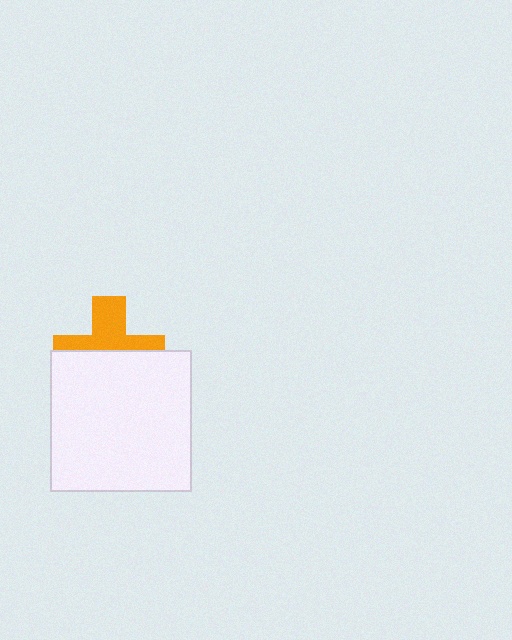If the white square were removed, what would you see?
You would see the complete orange cross.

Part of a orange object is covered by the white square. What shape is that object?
It is a cross.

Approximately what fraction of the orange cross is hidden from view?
Roughly 55% of the orange cross is hidden behind the white square.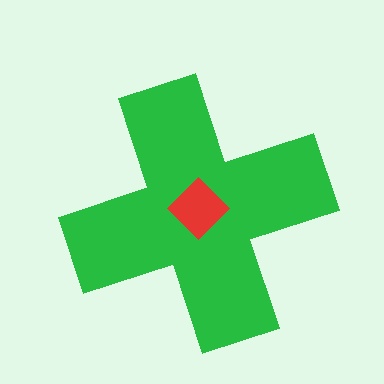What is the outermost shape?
The green cross.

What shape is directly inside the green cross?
The red diamond.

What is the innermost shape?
The red diamond.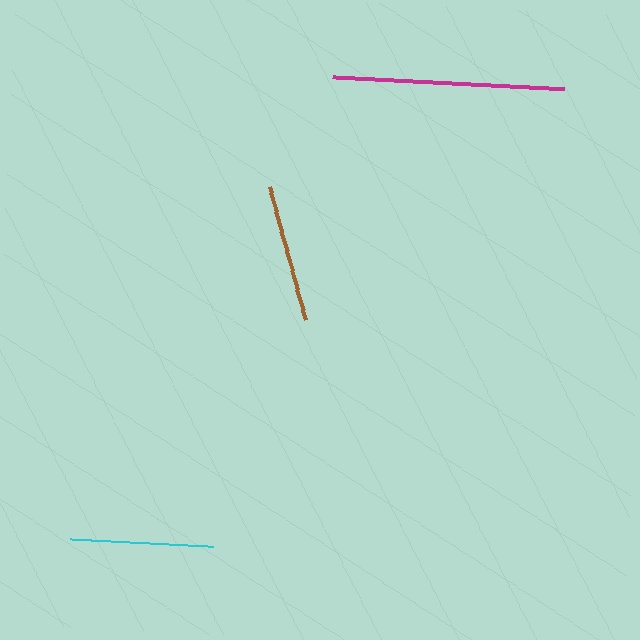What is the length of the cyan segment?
The cyan segment is approximately 143 pixels long.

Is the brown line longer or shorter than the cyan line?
The cyan line is longer than the brown line.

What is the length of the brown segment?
The brown segment is approximately 137 pixels long.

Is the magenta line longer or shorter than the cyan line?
The magenta line is longer than the cyan line.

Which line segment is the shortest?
The brown line is the shortest at approximately 137 pixels.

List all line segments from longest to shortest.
From longest to shortest: magenta, cyan, brown.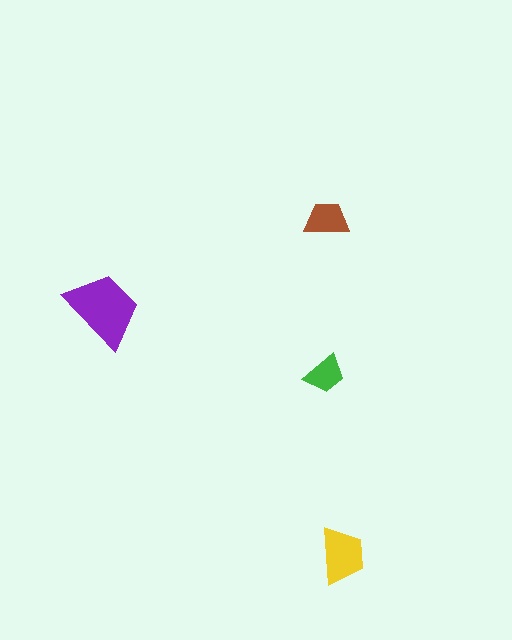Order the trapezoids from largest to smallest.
the purple one, the yellow one, the brown one, the green one.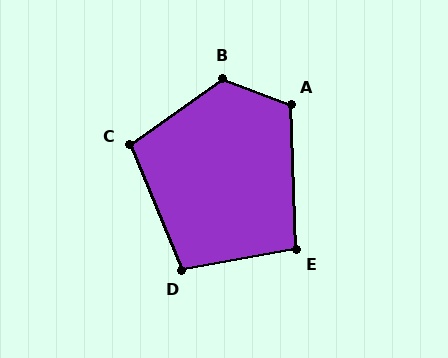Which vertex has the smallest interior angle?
E, at approximately 98 degrees.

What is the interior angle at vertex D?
Approximately 102 degrees (obtuse).